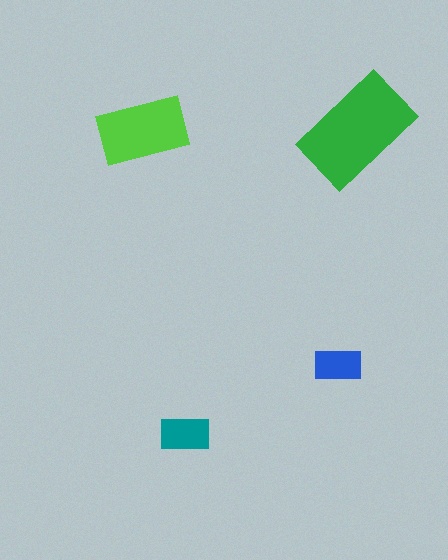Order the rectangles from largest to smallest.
the green one, the lime one, the teal one, the blue one.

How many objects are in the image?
There are 4 objects in the image.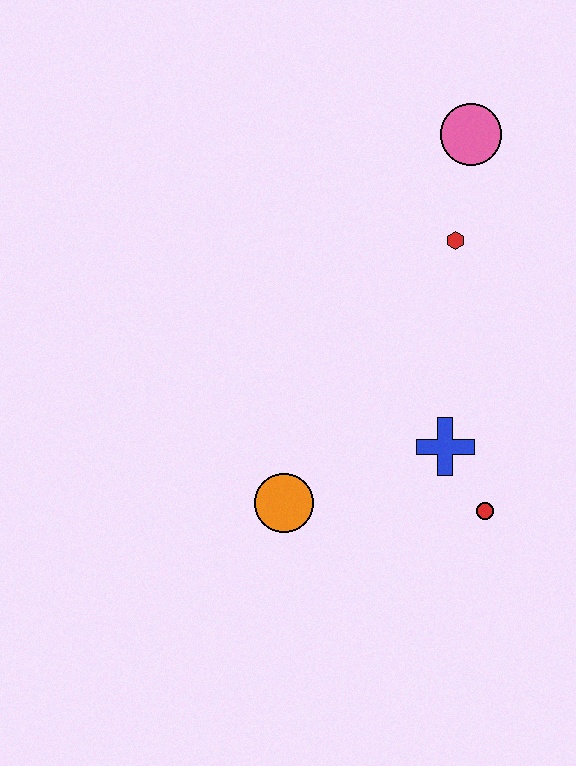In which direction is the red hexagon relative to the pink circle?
The red hexagon is below the pink circle.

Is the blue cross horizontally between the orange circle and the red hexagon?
Yes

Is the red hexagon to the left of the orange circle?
No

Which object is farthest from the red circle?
The pink circle is farthest from the red circle.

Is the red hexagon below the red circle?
No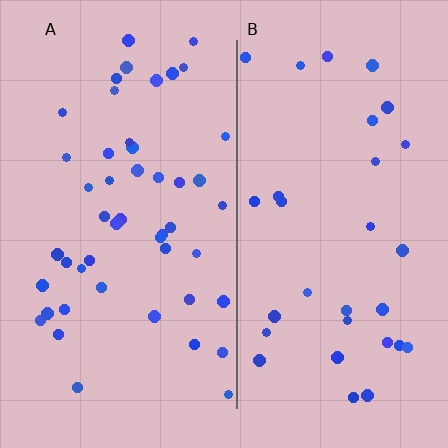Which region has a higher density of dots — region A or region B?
A (the left).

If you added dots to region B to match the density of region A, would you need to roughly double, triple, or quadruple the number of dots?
Approximately double.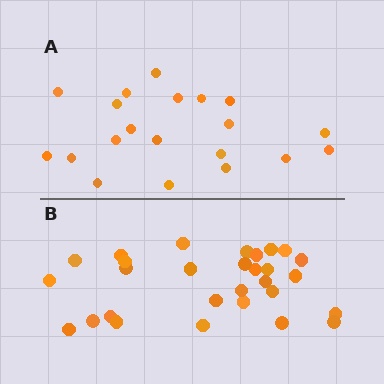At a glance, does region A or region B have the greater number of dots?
Region B (the bottom region) has more dots.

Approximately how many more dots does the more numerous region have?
Region B has roughly 8 or so more dots than region A.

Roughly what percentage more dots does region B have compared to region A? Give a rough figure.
About 45% more.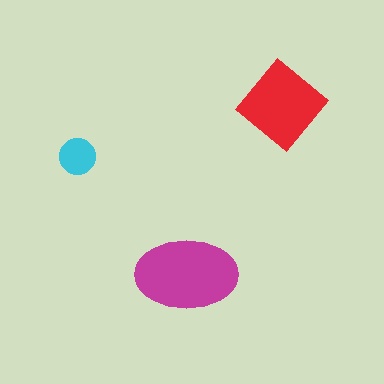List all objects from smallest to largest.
The cyan circle, the red diamond, the magenta ellipse.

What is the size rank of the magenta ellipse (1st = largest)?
1st.